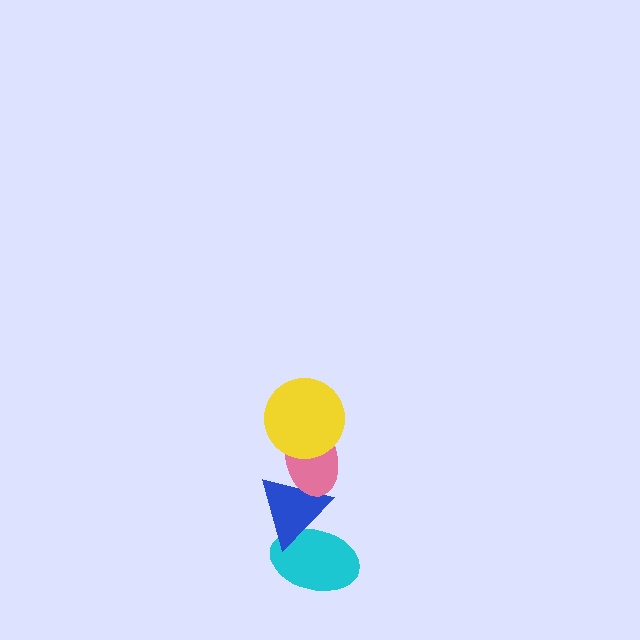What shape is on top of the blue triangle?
The pink ellipse is on top of the blue triangle.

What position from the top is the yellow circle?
The yellow circle is 1st from the top.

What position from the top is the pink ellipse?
The pink ellipse is 2nd from the top.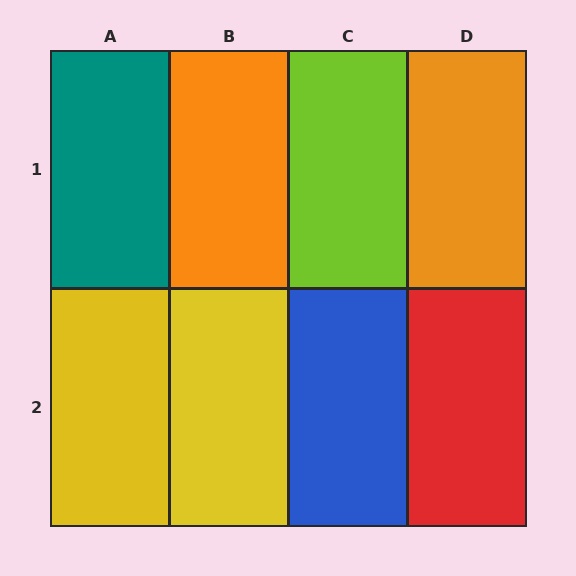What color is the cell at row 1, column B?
Orange.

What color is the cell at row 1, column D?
Orange.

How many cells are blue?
1 cell is blue.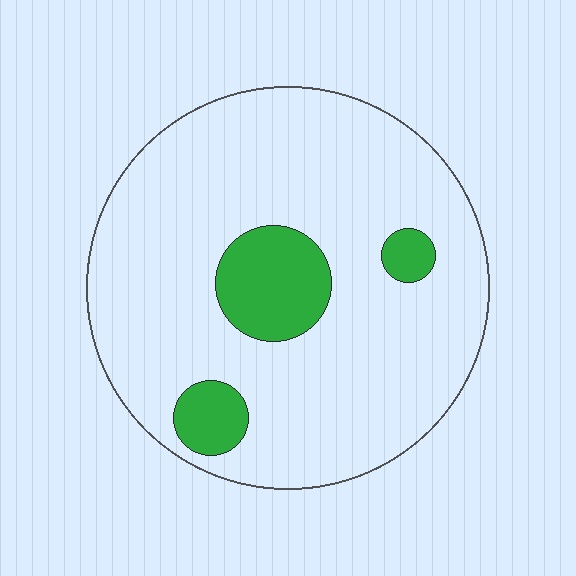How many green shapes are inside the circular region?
3.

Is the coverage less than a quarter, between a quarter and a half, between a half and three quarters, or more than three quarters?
Less than a quarter.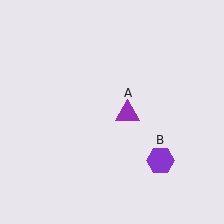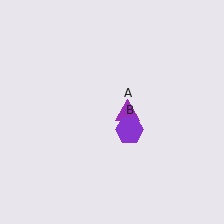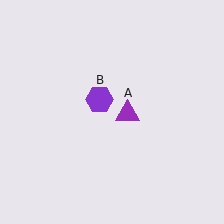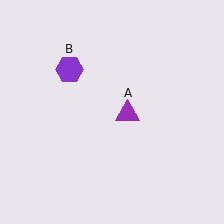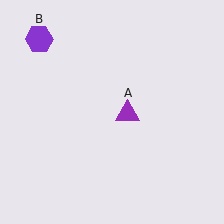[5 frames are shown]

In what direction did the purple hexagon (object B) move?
The purple hexagon (object B) moved up and to the left.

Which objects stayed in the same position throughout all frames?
Purple triangle (object A) remained stationary.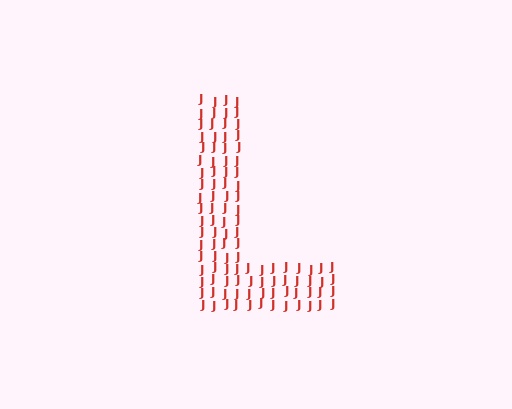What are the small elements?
The small elements are letter J's.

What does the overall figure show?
The overall figure shows the letter L.